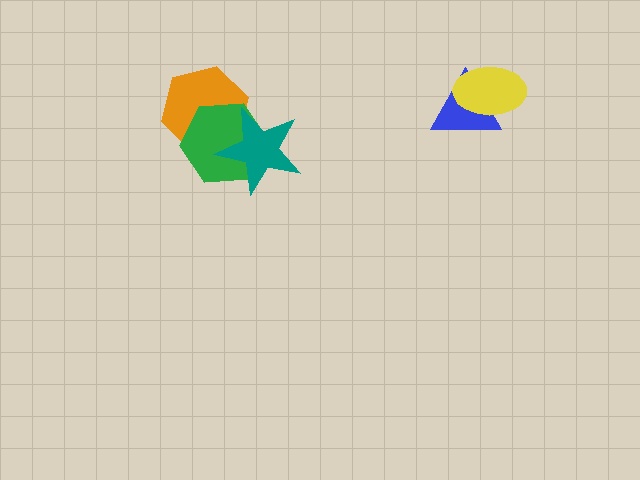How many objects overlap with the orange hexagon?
2 objects overlap with the orange hexagon.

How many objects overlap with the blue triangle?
1 object overlaps with the blue triangle.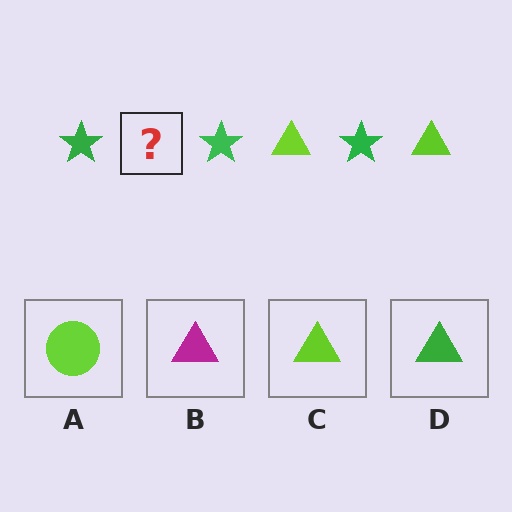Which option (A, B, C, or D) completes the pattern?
C.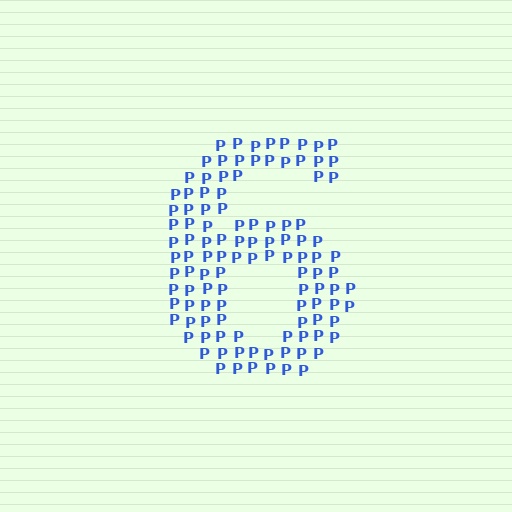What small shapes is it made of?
It is made of small letter P's.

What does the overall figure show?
The overall figure shows the digit 6.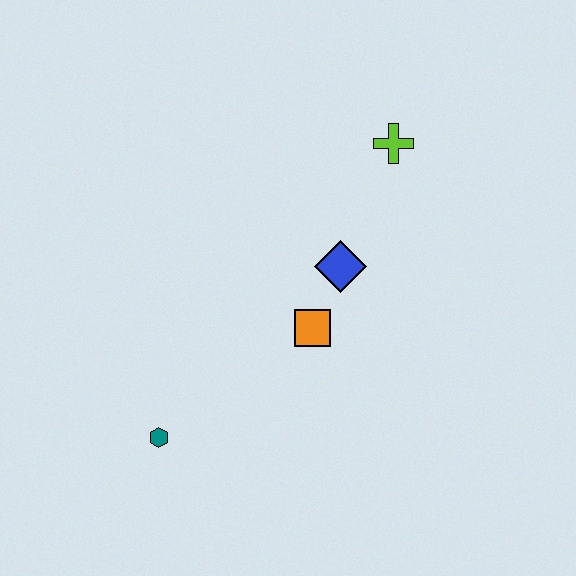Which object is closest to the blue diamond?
The orange square is closest to the blue diamond.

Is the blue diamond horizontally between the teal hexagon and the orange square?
No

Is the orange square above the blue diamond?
No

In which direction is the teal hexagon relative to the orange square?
The teal hexagon is to the left of the orange square.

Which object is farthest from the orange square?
The lime cross is farthest from the orange square.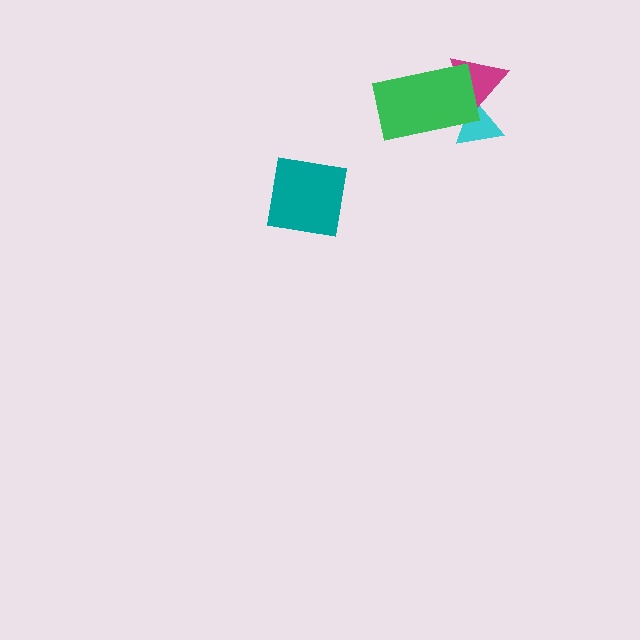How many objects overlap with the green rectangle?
2 objects overlap with the green rectangle.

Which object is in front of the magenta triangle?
The green rectangle is in front of the magenta triangle.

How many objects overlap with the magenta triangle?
2 objects overlap with the magenta triangle.